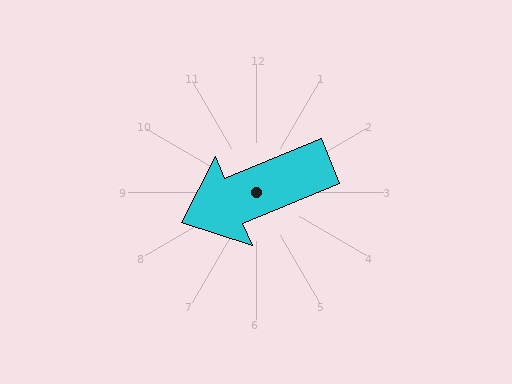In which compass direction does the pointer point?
West.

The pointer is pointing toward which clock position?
Roughly 8 o'clock.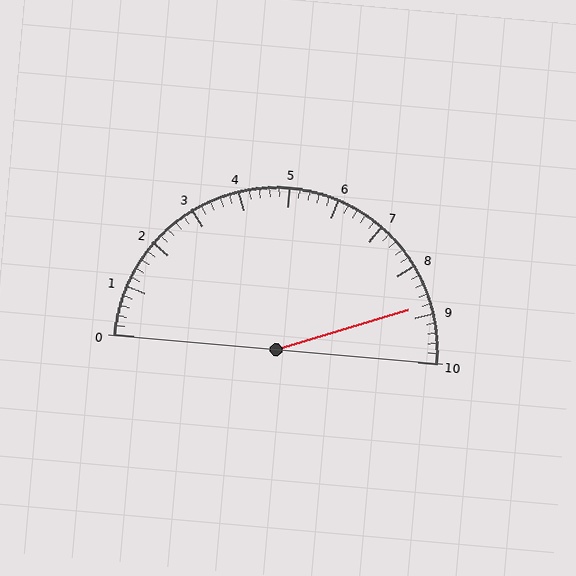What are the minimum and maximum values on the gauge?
The gauge ranges from 0 to 10.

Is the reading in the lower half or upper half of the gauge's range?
The reading is in the upper half of the range (0 to 10).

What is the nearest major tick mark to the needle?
The nearest major tick mark is 9.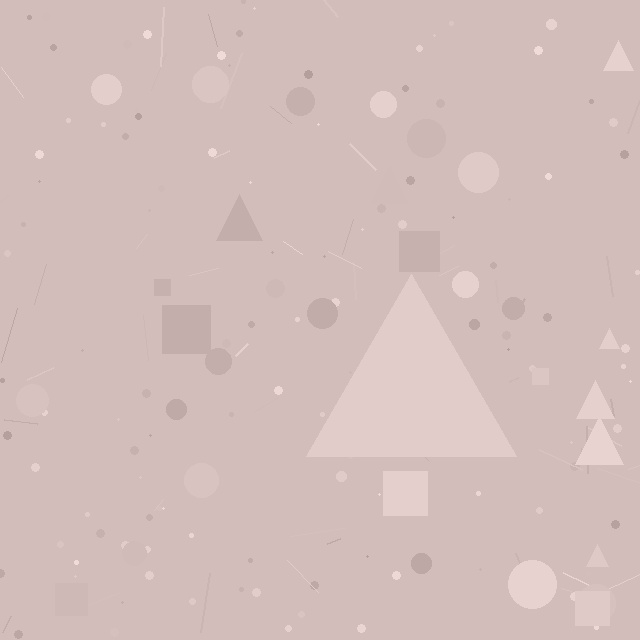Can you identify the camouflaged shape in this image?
The camouflaged shape is a triangle.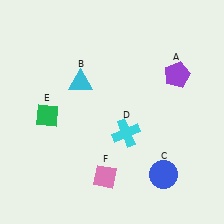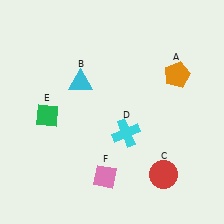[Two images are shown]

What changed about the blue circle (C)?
In Image 1, C is blue. In Image 2, it changed to red.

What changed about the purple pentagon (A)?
In Image 1, A is purple. In Image 2, it changed to orange.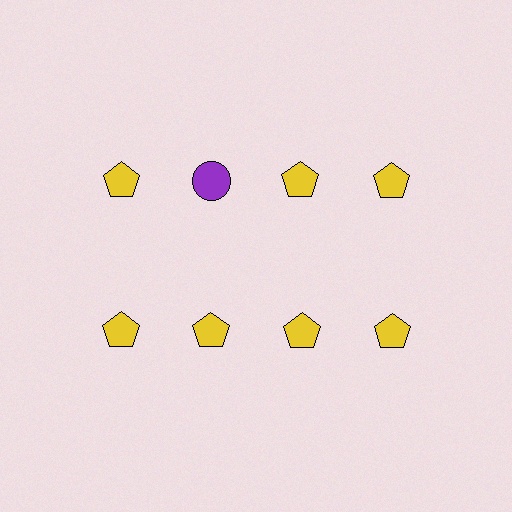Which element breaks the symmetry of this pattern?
The purple circle in the top row, second from left column breaks the symmetry. All other shapes are yellow pentagons.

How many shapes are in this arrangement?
There are 8 shapes arranged in a grid pattern.